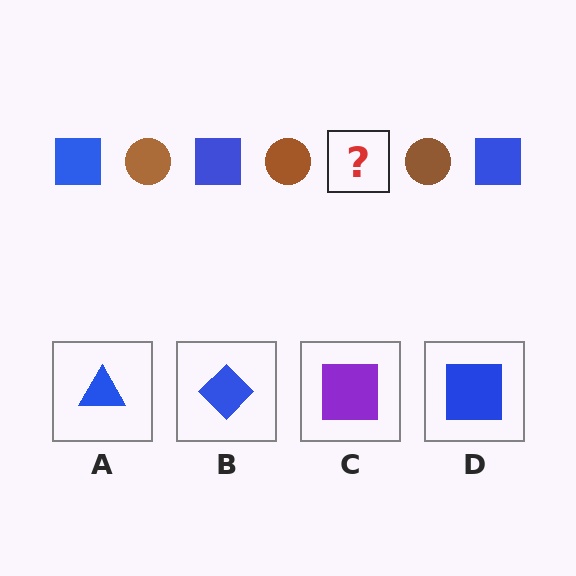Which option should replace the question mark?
Option D.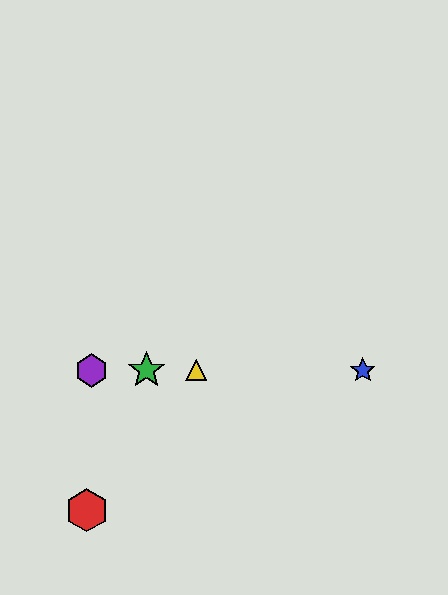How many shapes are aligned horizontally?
4 shapes (the blue star, the green star, the yellow triangle, the purple hexagon) are aligned horizontally.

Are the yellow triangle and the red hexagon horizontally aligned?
No, the yellow triangle is at y≈370 and the red hexagon is at y≈510.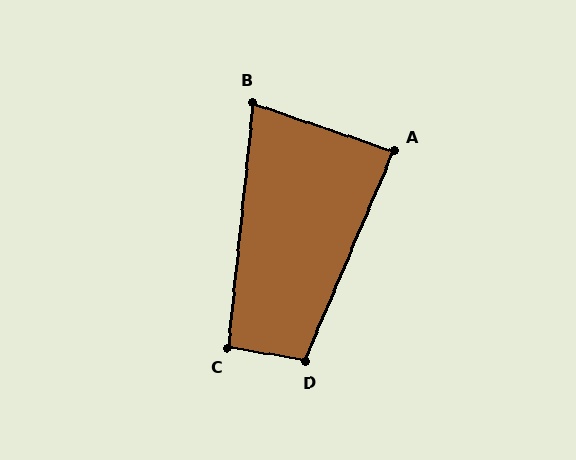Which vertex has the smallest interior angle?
B, at approximately 77 degrees.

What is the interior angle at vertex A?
Approximately 86 degrees (approximately right).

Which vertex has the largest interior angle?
D, at approximately 103 degrees.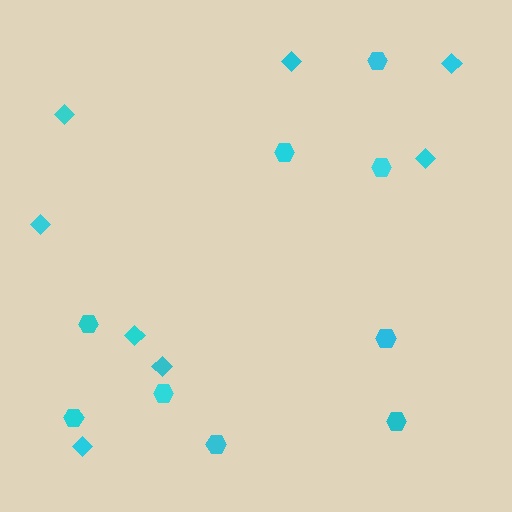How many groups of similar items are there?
There are 2 groups: one group of hexagons (9) and one group of diamonds (8).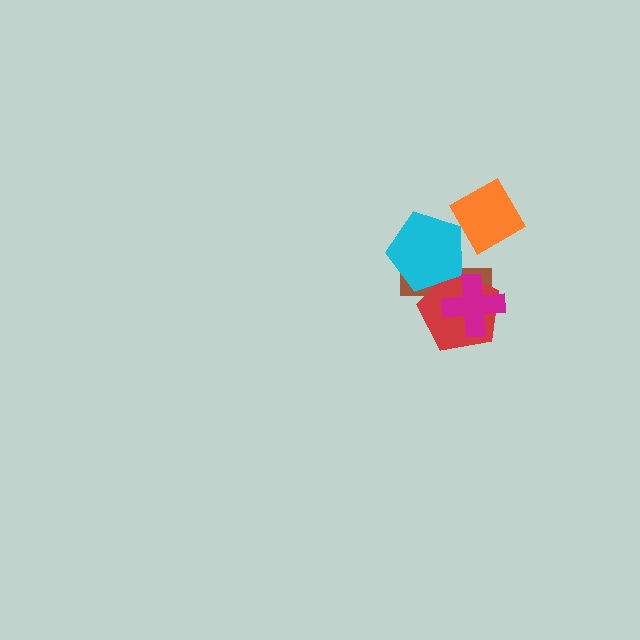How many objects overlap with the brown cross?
3 objects overlap with the brown cross.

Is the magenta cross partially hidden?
No, no other shape covers it.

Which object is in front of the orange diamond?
The cyan pentagon is in front of the orange diamond.